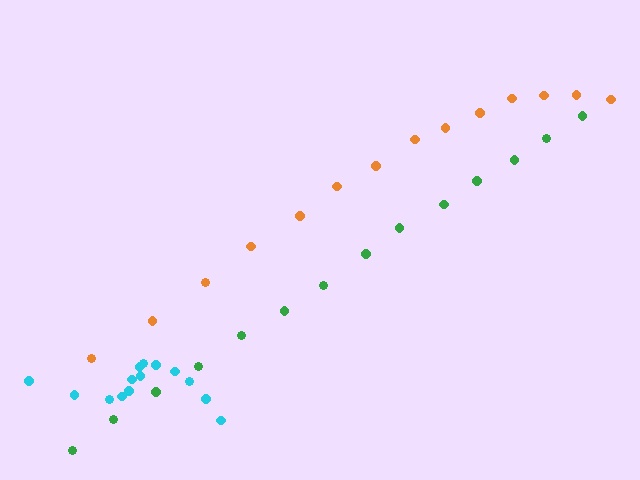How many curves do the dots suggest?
There are 3 distinct paths.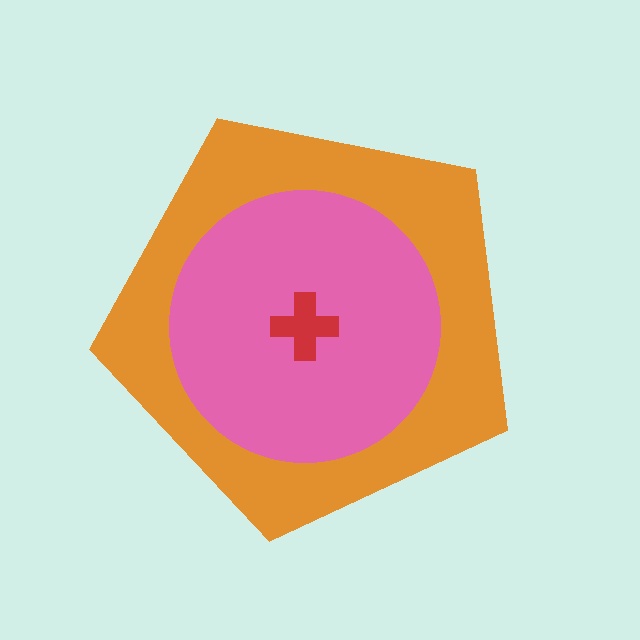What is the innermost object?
The red cross.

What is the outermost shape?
The orange pentagon.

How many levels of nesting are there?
3.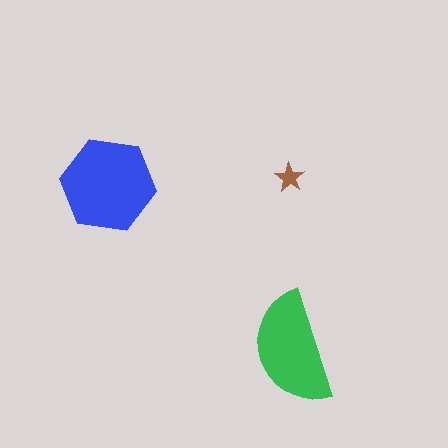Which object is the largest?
The blue hexagon.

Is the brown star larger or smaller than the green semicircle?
Smaller.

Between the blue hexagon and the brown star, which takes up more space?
The blue hexagon.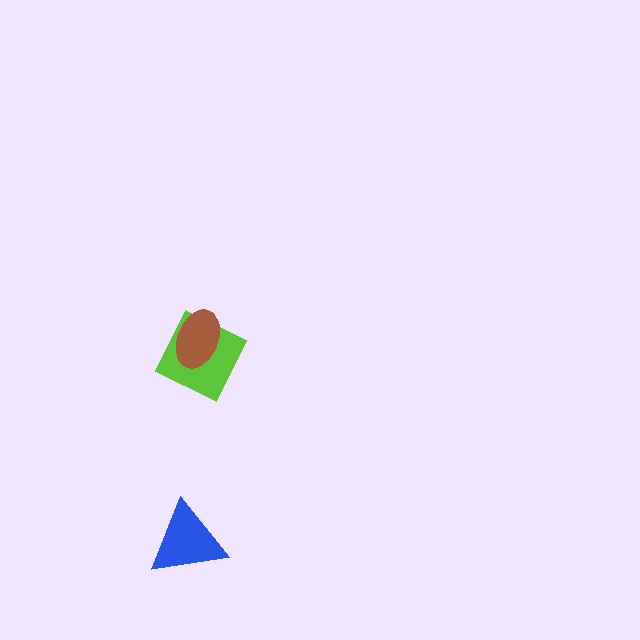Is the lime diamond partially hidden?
Yes, it is partially covered by another shape.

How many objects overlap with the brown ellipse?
1 object overlaps with the brown ellipse.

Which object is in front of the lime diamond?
The brown ellipse is in front of the lime diamond.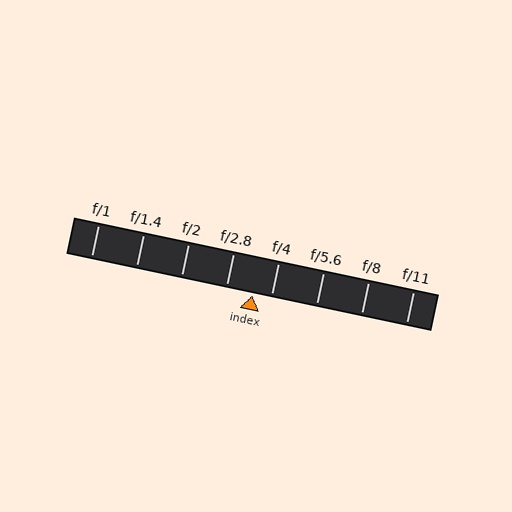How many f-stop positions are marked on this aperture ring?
There are 8 f-stop positions marked.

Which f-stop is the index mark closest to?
The index mark is closest to f/4.